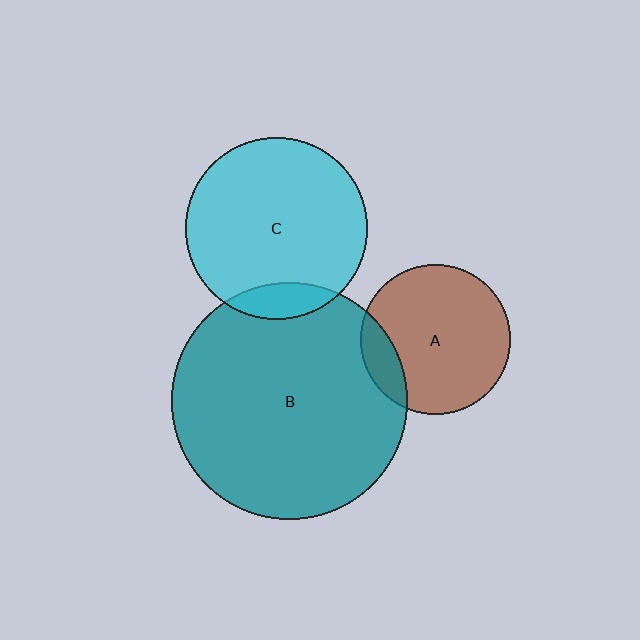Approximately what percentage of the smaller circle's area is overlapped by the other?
Approximately 10%.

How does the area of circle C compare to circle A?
Approximately 1.5 times.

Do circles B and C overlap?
Yes.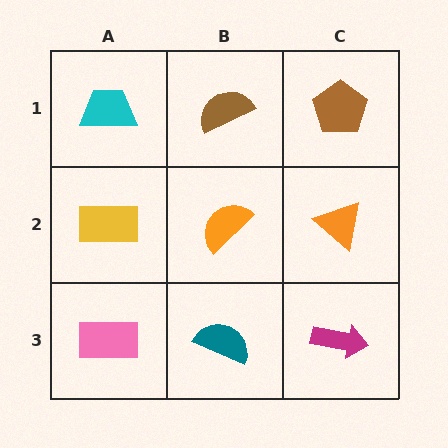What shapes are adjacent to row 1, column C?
An orange triangle (row 2, column C), a brown semicircle (row 1, column B).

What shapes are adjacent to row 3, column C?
An orange triangle (row 2, column C), a teal semicircle (row 3, column B).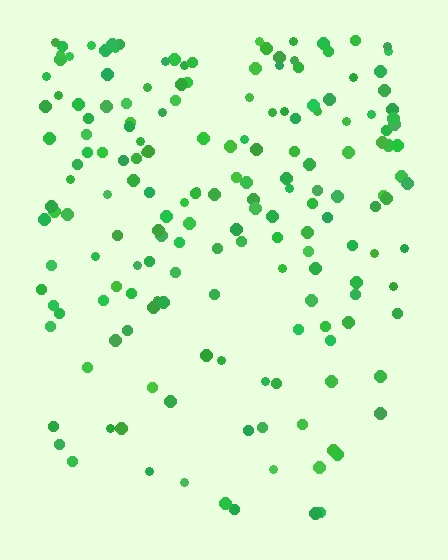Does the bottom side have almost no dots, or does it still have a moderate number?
Still a moderate number, just noticeably fewer than the top.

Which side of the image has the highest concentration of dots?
The top.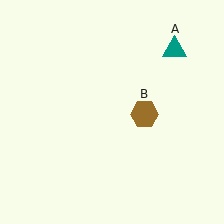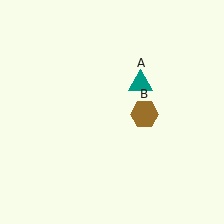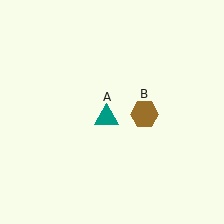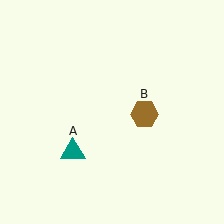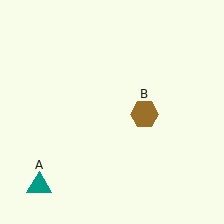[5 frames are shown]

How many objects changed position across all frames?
1 object changed position: teal triangle (object A).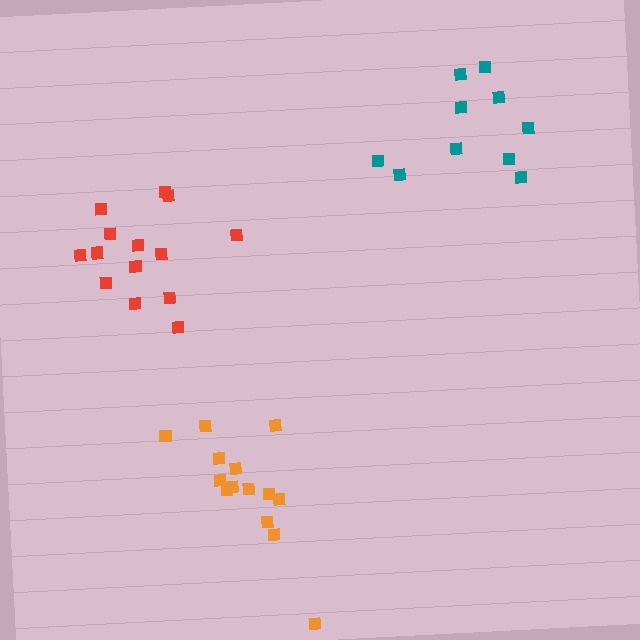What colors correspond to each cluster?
The clusters are colored: teal, orange, red.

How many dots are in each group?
Group 1: 10 dots, Group 2: 14 dots, Group 3: 14 dots (38 total).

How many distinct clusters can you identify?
There are 3 distinct clusters.